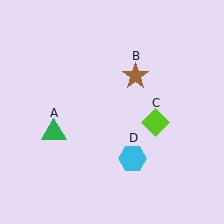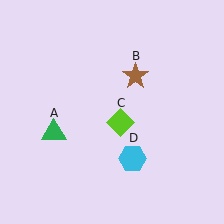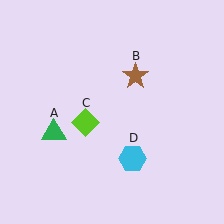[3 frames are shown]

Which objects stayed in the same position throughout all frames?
Green triangle (object A) and brown star (object B) and cyan hexagon (object D) remained stationary.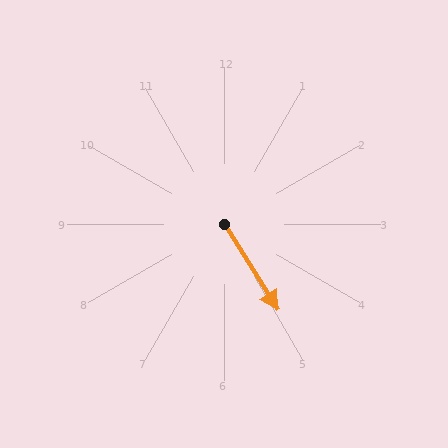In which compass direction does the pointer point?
Southeast.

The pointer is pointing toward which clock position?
Roughly 5 o'clock.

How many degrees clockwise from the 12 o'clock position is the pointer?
Approximately 148 degrees.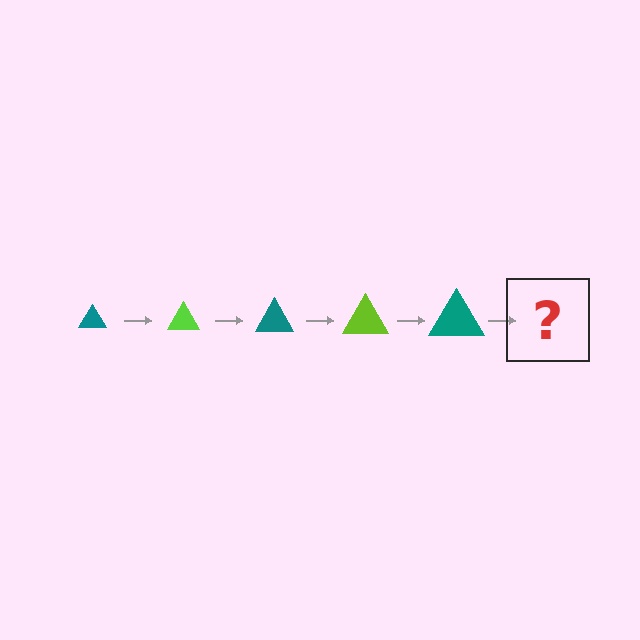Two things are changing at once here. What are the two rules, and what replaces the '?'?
The two rules are that the triangle grows larger each step and the color cycles through teal and lime. The '?' should be a lime triangle, larger than the previous one.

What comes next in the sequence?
The next element should be a lime triangle, larger than the previous one.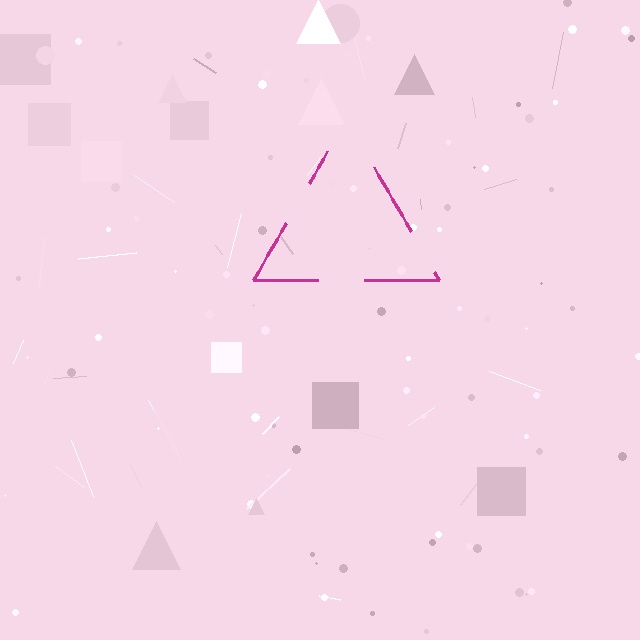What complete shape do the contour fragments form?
The contour fragments form a triangle.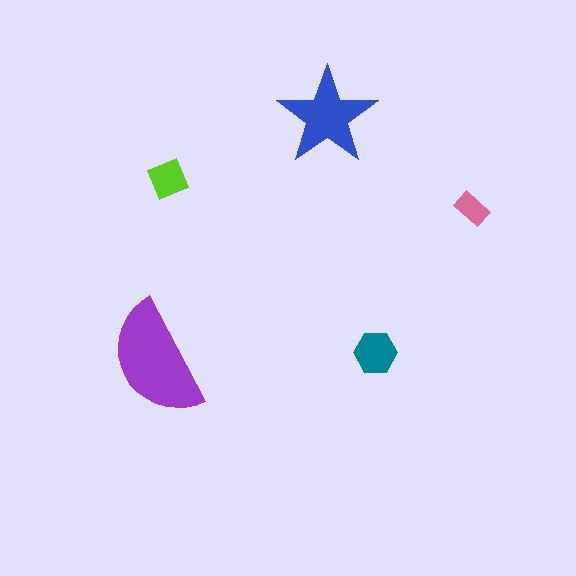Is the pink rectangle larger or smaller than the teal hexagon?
Smaller.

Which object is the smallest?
The pink rectangle.